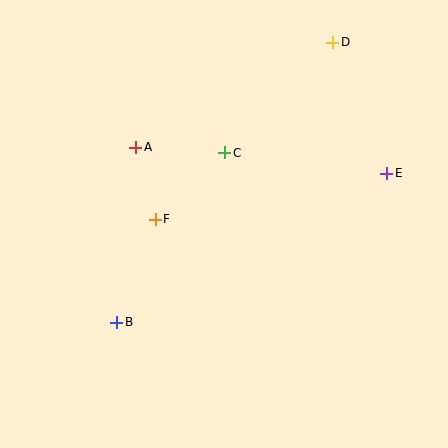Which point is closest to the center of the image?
Point F at (155, 219) is closest to the center.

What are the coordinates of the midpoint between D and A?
The midpoint between D and A is at (234, 95).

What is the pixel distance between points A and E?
The distance between A and E is 253 pixels.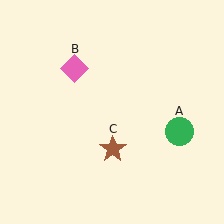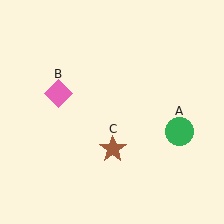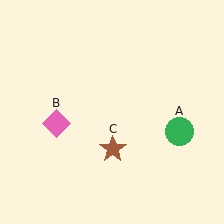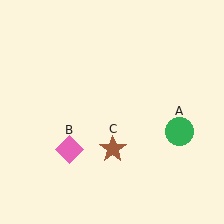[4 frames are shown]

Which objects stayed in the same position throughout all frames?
Green circle (object A) and brown star (object C) remained stationary.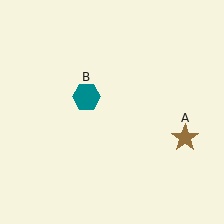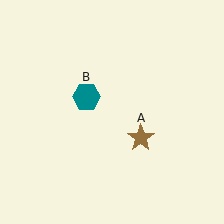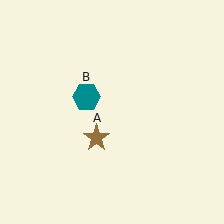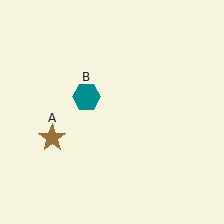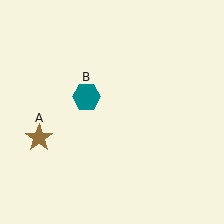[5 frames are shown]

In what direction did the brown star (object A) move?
The brown star (object A) moved left.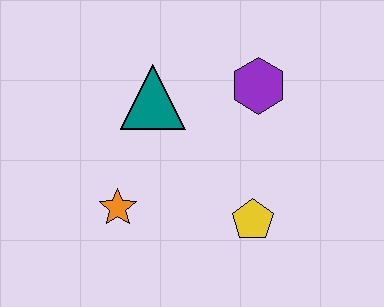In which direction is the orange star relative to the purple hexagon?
The orange star is to the left of the purple hexagon.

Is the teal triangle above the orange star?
Yes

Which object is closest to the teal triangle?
The purple hexagon is closest to the teal triangle.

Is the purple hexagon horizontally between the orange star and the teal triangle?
No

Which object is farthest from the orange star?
The purple hexagon is farthest from the orange star.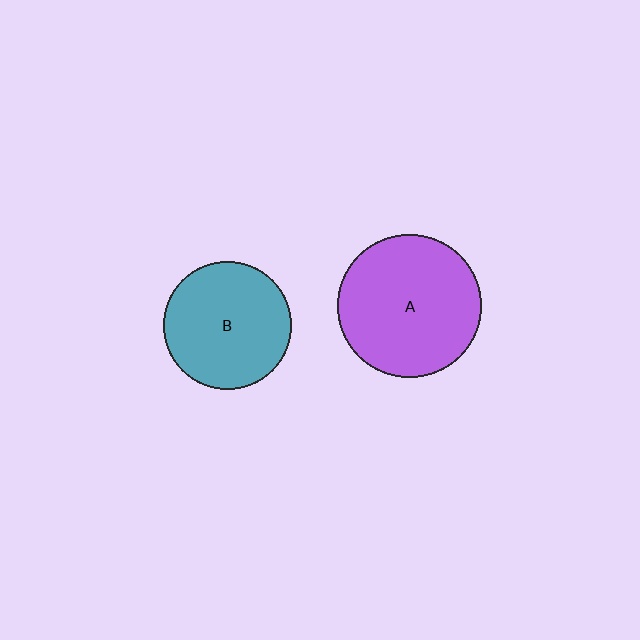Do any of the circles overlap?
No, none of the circles overlap.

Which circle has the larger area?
Circle A (purple).